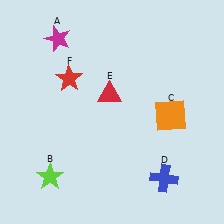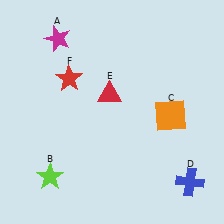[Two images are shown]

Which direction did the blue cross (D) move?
The blue cross (D) moved right.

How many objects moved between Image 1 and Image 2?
1 object moved between the two images.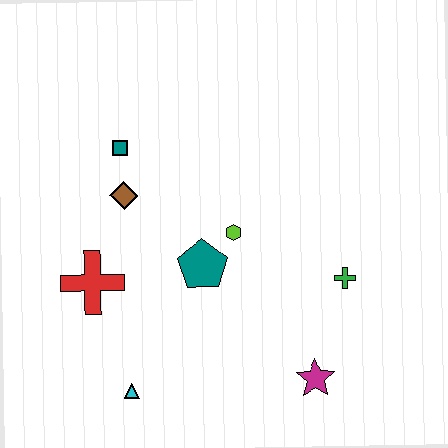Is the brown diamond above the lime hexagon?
Yes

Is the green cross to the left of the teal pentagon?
No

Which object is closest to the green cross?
The magenta star is closest to the green cross.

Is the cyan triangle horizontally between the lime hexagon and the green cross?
No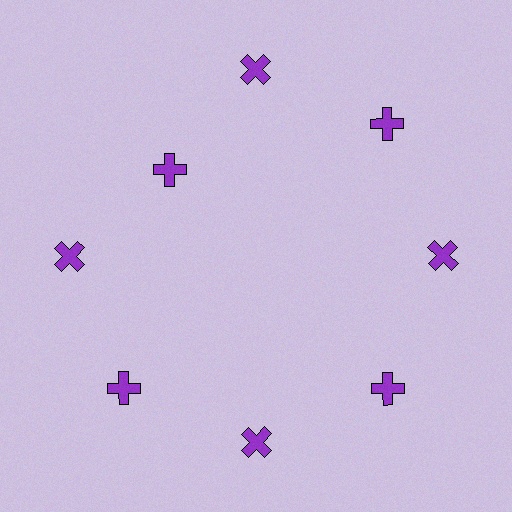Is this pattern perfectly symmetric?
No. The 8 purple crosses are arranged in a ring, but one element near the 10 o'clock position is pulled inward toward the center, breaking the 8-fold rotational symmetry.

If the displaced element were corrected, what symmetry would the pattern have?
It would have 8-fold rotational symmetry — the pattern would map onto itself every 45 degrees.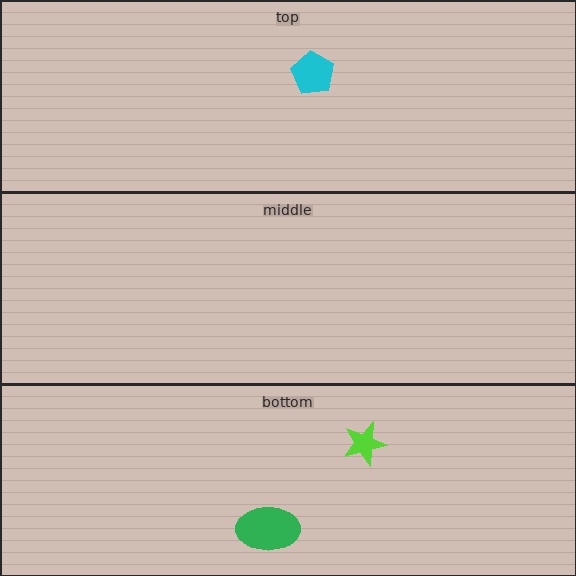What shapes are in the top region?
The cyan pentagon.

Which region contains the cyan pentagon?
The top region.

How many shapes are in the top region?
1.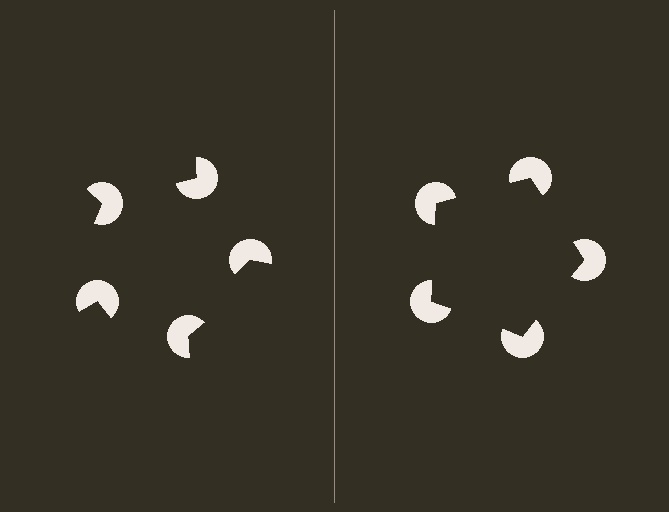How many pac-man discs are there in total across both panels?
10 — 5 on each side.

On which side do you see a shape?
An illusory pentagon appears on the right side. On the left side the wedge cuts are rotated, so no coherent shape forms.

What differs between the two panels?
The pac-man discs are positioned identically on both sides; only the wedge orientations differ. On the right they align to a pentagon; on the left they are misaligned.